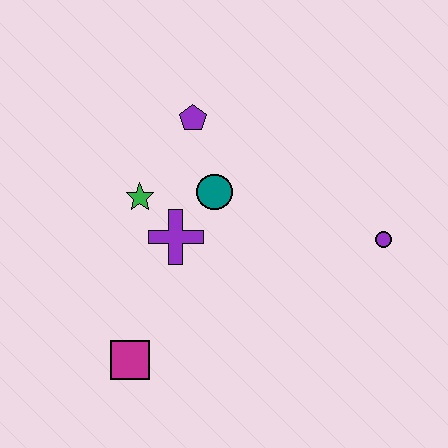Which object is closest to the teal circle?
The purple cross is closest to the teal circle.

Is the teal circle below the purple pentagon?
Yes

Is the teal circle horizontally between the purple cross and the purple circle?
Yes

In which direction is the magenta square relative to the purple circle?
The magenta square is to the left of the purple circle.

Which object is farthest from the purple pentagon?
The magenta square is farthest from the purple pentagon.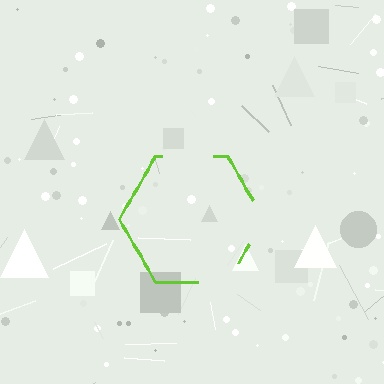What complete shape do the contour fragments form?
The contour fragments form a hexagon.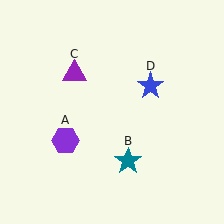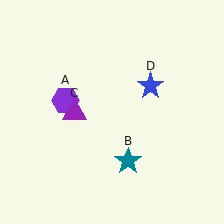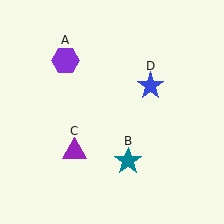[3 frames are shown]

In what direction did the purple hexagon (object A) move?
The purple hexagon (object A) moved up.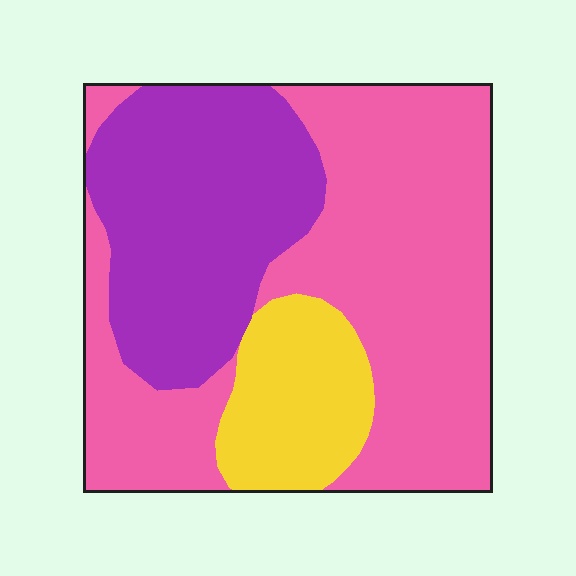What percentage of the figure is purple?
Purple covers 31% of the figure.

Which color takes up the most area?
Pink, at roughly 55%.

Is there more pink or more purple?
Pink.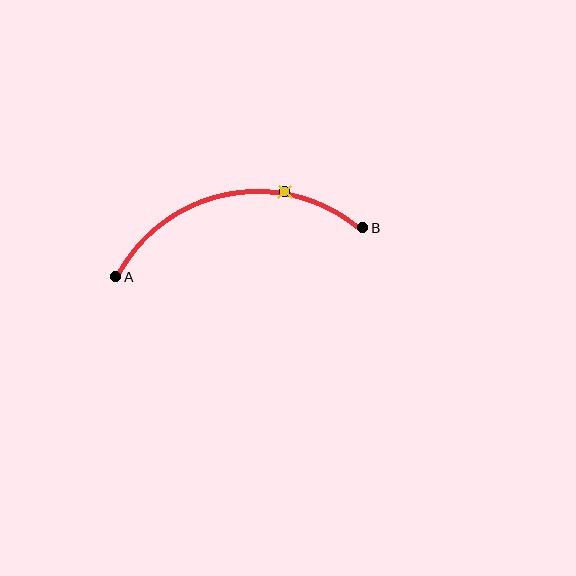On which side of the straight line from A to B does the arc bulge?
The arc bulges above the straight line connecting A and B.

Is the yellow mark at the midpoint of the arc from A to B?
No. The yellow mark lies on the arc but is closer to endpoint B. The arc midpoint would be at the point on the curve equidistant along the arc from both A and B.